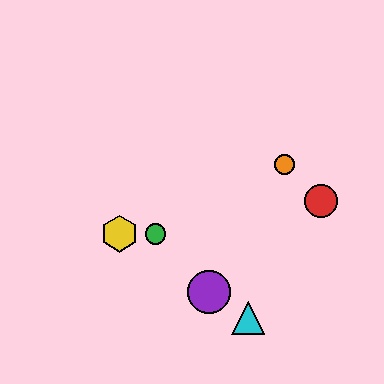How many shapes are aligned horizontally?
3 shapes (the blue circle, the green circle, the yellow hexagon) are aligned horizontally.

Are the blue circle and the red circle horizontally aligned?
No, the blue circle is at y≈234 and the red circle is at y≈201.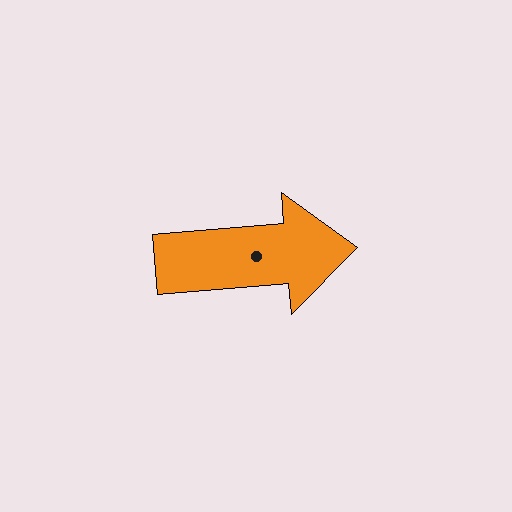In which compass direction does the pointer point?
East.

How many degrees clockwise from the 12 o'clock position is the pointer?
Approximately 85 degrees.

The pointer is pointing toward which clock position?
Roughly 3 o'clock.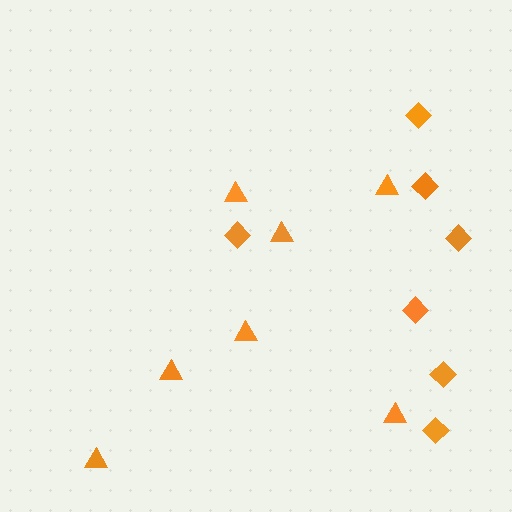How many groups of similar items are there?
There are 2 groups: one group of diamonds (7) and one group of triangles (7).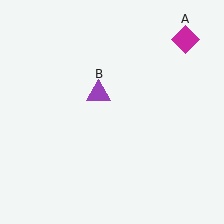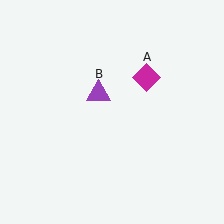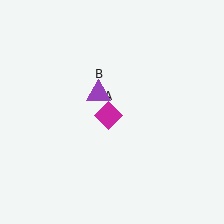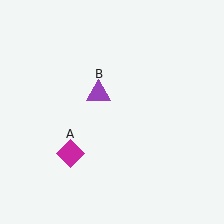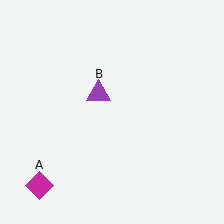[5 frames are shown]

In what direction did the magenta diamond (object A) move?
The magenta diamond (object A) moved down and to the left.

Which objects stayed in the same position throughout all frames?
Purple triangle (object B) remained stationary.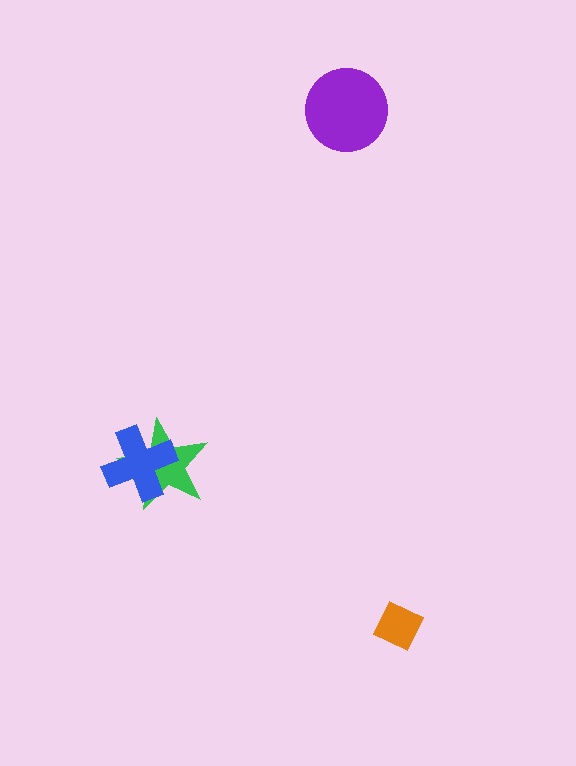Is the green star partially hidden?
Yes, it is partially covered by another shape.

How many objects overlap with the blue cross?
1 object overlaps with the blue cross.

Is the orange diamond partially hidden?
No, no other shape covers it.